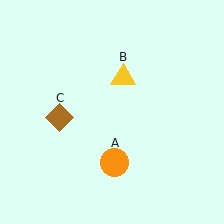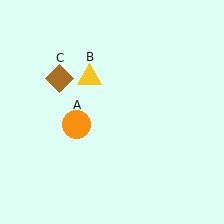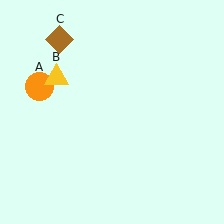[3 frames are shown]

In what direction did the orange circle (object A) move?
The orange circle (object A) moved up and to the left.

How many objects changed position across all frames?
3 objects changed position: orange circle (object A), yellow triangle (object B), brown diamond (object C).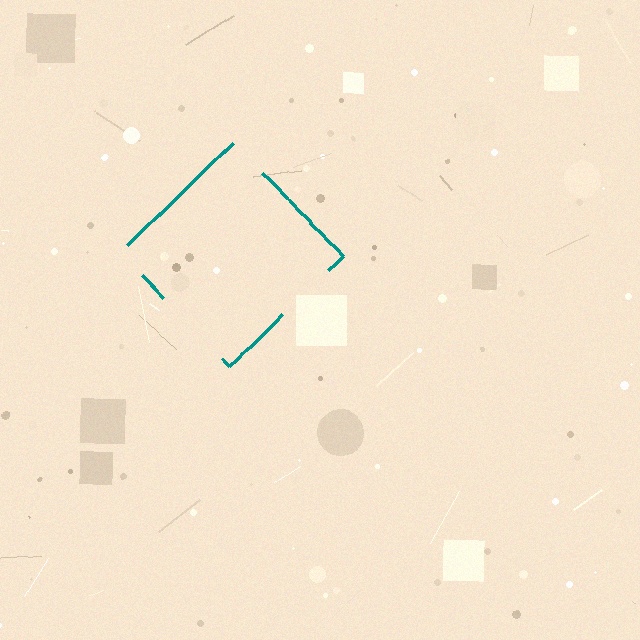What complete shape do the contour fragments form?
The contour fragments form a diamond.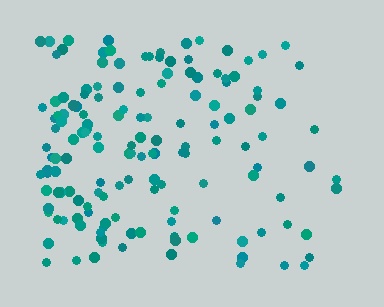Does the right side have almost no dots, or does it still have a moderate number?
Still a moderate number, just noticeably fewer than the left.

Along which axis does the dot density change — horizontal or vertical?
Horizontal.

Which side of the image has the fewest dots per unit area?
The right.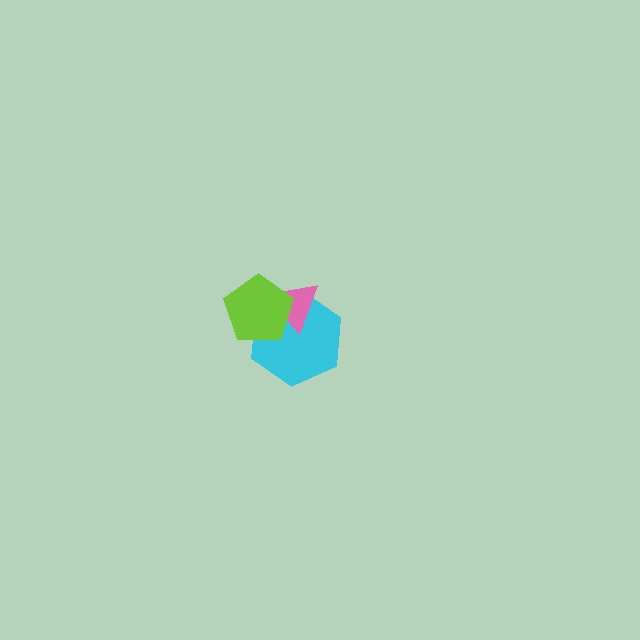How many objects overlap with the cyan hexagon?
2 objects overlap with the cyan hexagon.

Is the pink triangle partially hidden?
Yes, it is partially covered by another shape.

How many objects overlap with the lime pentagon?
2 objects overlap with the lime pentagon.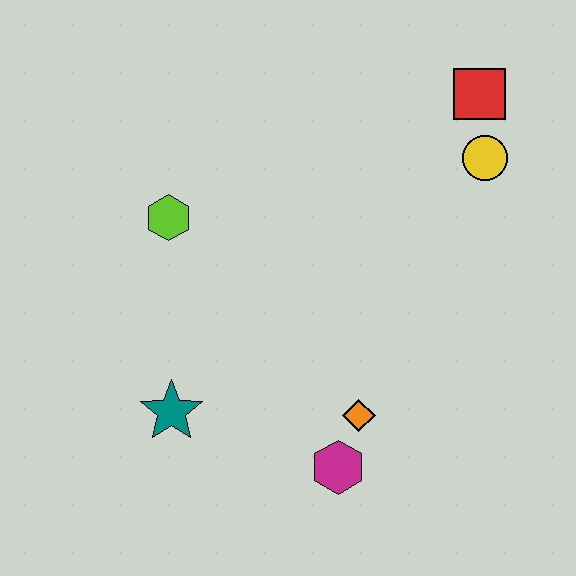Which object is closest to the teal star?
The magenta hexagon is closest to the teal star.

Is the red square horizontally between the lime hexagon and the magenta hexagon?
No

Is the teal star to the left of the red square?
Yes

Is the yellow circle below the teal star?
No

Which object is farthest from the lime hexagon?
The red square is farthest from the lime hexagon.